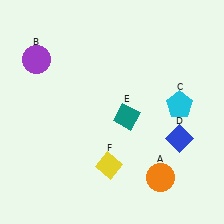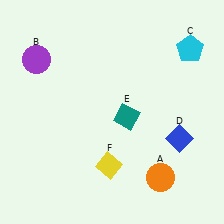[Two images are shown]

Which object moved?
The cyan pentagon (C) moved up.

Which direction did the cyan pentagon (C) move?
The cyan pentagon (C) moved up.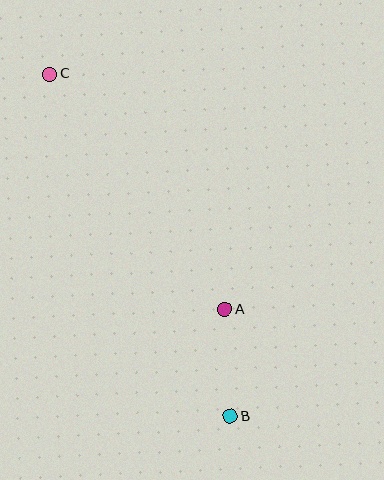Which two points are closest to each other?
Points A and B are closest to each other.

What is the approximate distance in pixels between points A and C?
The distance between A and C is approximately 293 pixels.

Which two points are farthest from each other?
Points B and C are farthest from each other.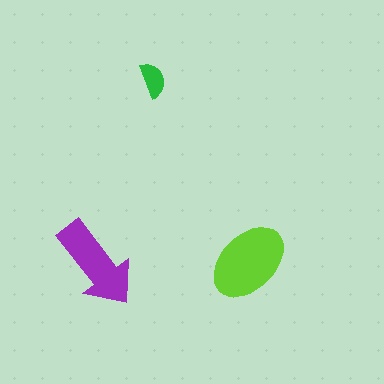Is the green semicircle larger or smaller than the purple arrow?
Smaller.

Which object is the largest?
The lime ellipse.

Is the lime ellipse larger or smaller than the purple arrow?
Larger.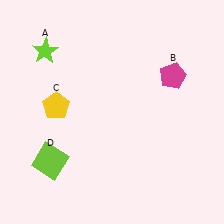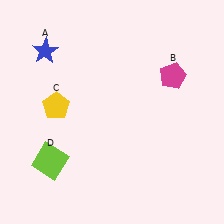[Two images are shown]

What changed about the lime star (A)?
In Image 1, A is lime. In Image 2, it changed to blue.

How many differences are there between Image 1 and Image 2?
There is 1 difference between the two images.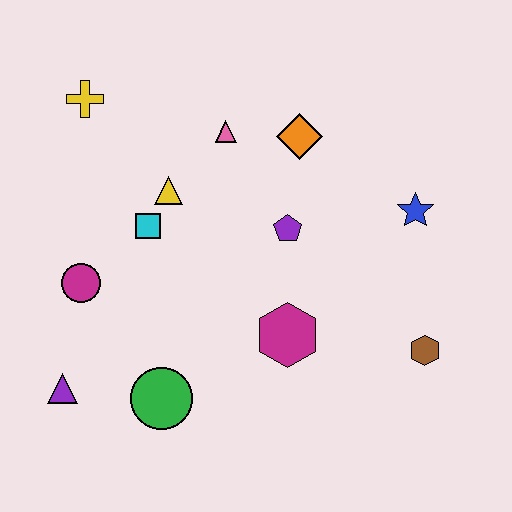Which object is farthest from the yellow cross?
The brown hexagon is farthest from the yellow cross.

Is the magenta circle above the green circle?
Yes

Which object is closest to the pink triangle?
The orange diamond is closest to the pink triangle.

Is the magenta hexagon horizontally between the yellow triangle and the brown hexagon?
Yes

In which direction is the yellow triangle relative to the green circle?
The yellow triangle is above the green circle.